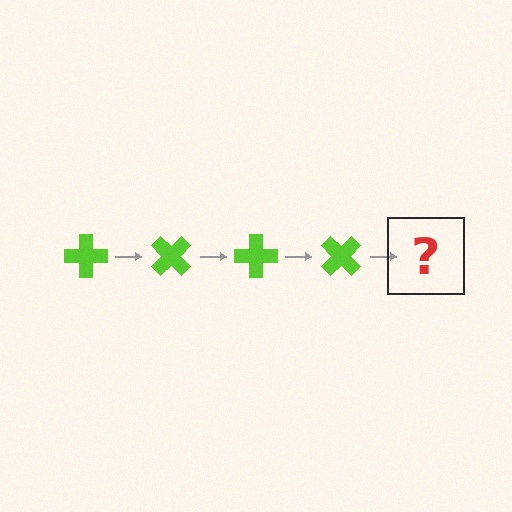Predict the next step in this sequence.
The next step is a lime cross rotated 180 degrees.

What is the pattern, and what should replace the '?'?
The pattern is that the cross rotates 45 degrees each step. The '?' should be a lime cross rotated 180 degrees.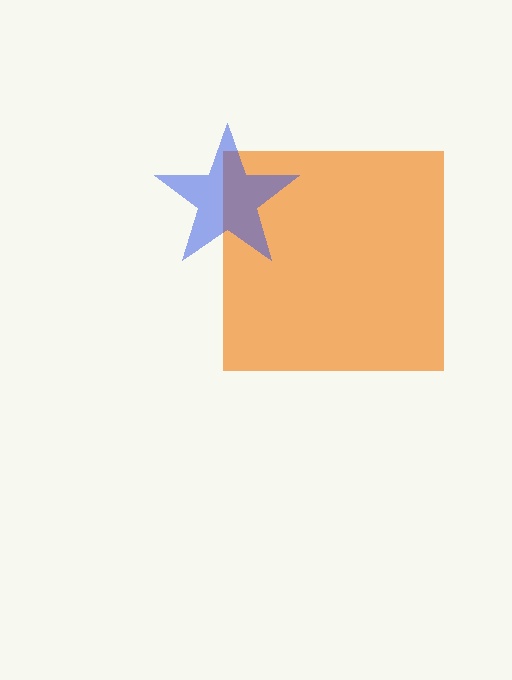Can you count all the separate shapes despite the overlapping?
Yes, there are 2 separate shapes.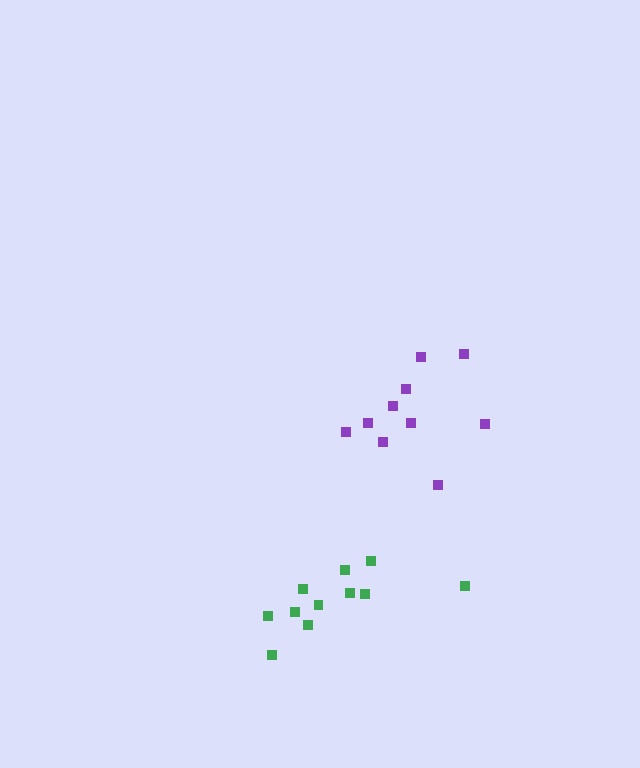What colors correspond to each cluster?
The clusters are colored: purple, green.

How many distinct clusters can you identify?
There are 2 distinct clusters.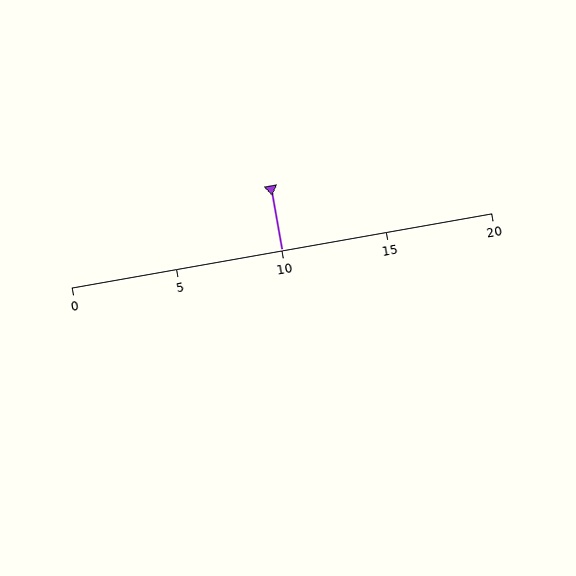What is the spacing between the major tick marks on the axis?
The major ticks are spaced 5 apart.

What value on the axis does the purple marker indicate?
The marker indicates approximately 10.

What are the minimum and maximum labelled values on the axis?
The axis runs from 0 to 20.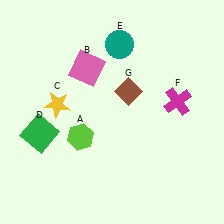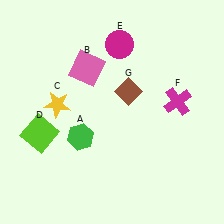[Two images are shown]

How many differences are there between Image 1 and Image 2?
There are 3 differences between the two images.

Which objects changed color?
A changed from lime to green. D changed from green to lime. E changed from teal to magenta.